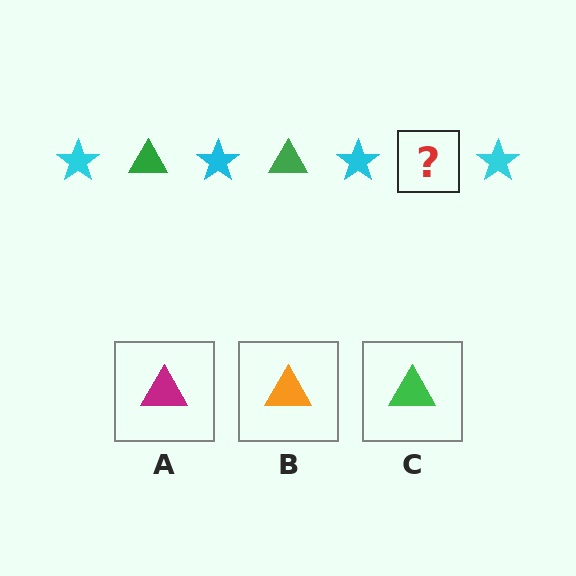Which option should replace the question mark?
Option C.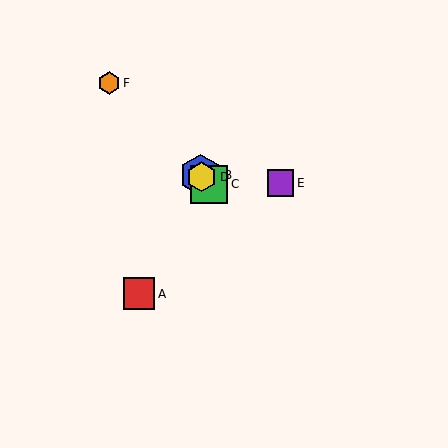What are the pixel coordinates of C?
Object C is at (209, 184).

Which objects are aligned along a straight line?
Objects B, C, D, F are aligned along a straight line.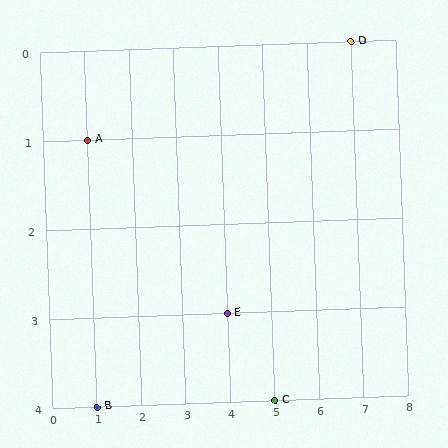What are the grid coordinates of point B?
Point B is at grid coordinates (1, 4).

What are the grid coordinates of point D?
Point D is at grid coordinates (7, 0).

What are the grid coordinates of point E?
Point E is at grid coordinates (4, 3).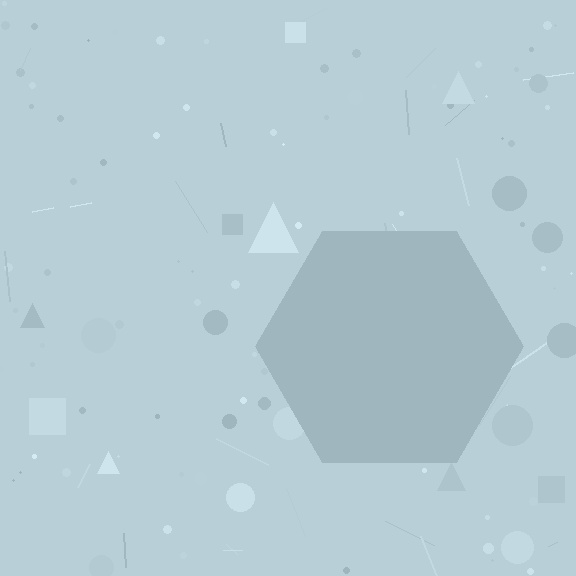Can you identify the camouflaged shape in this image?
The camouflaged shape is a hexagon.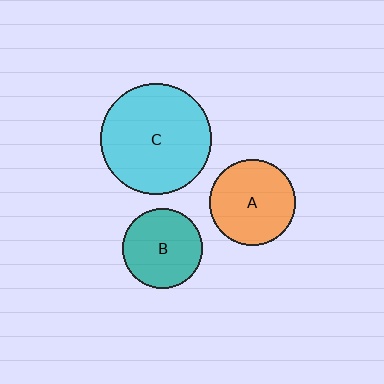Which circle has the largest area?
Circle C (cyan).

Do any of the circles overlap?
No, none of the circles overlap.